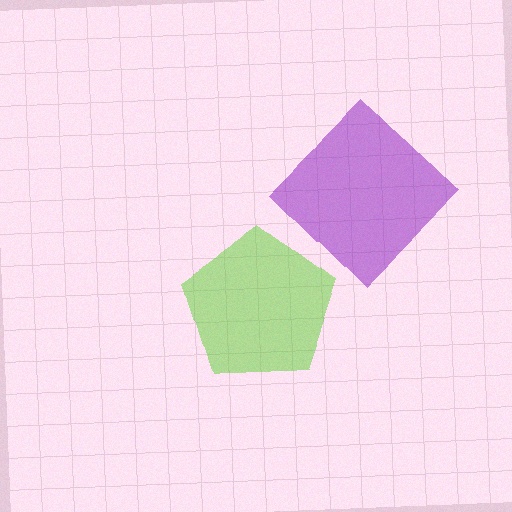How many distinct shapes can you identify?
There are 2 distinct shapes: a lime pentagon, a purple diamond.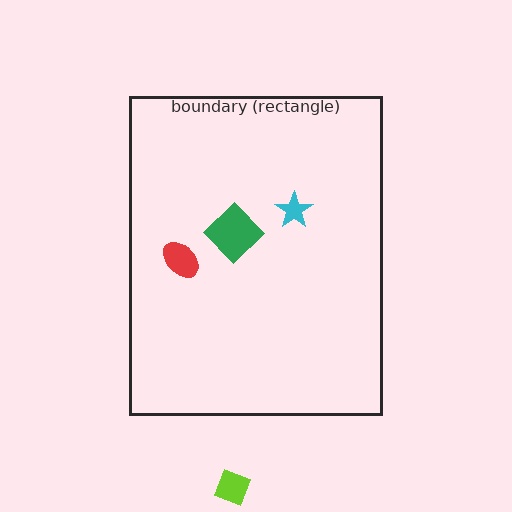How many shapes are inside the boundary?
3 inside, 1 outside.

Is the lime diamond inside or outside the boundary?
Outside.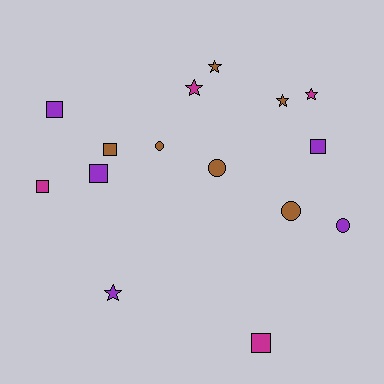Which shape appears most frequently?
Square, with 6 objects.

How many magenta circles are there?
There are no magenta circles.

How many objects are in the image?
There are 15 objects.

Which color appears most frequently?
Brown, with 6 objects.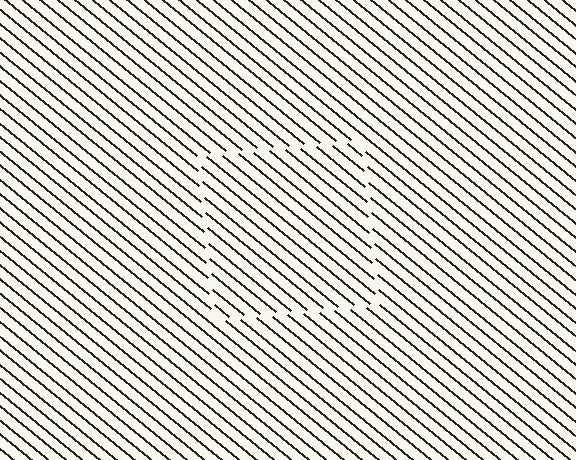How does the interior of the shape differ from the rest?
The interior of the shape contains the same grating, shifted by half a period — the contour is defined by the phase discontinuity where line-ends from the inner and outer gratings abut.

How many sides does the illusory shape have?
4 sides — the line-ends trace a square.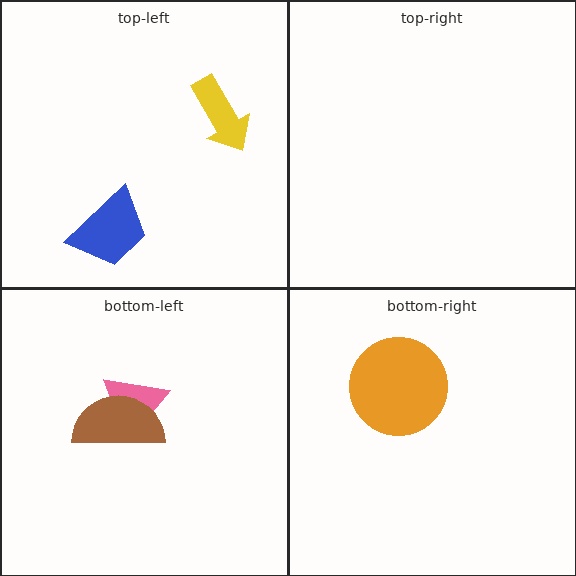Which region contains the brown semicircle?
The bottom-left region.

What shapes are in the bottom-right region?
The orange circle.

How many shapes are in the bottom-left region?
2.